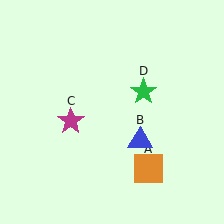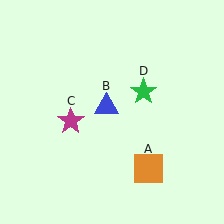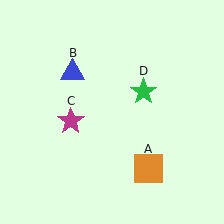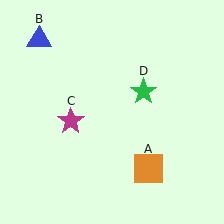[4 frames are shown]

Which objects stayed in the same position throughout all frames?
Orange square (object A) and magenta star (object C) and green star (object D) remained stationary.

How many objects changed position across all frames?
1 object changed position: blue triangle (object B).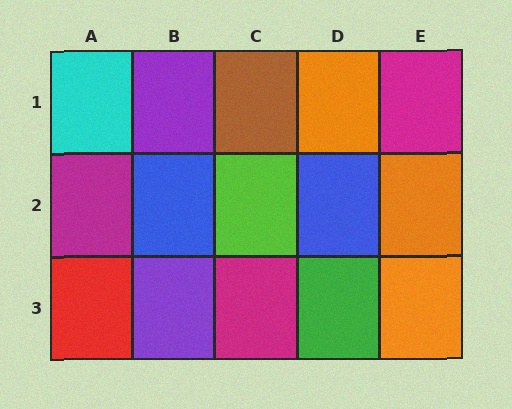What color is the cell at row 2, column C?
Lime.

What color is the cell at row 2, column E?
Orange.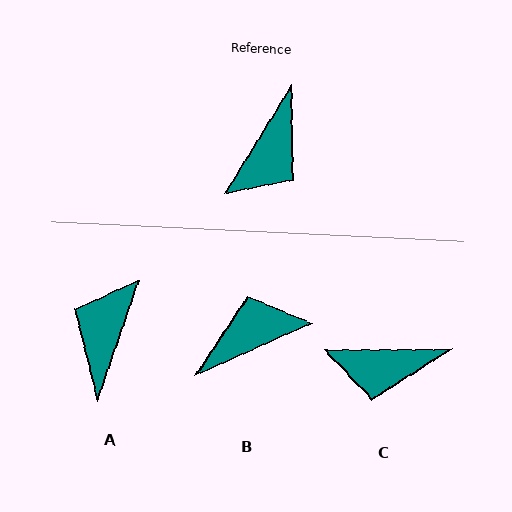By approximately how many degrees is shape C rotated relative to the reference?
Approximately 58 degrees clockwise.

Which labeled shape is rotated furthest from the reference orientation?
A, about 167 degrees away.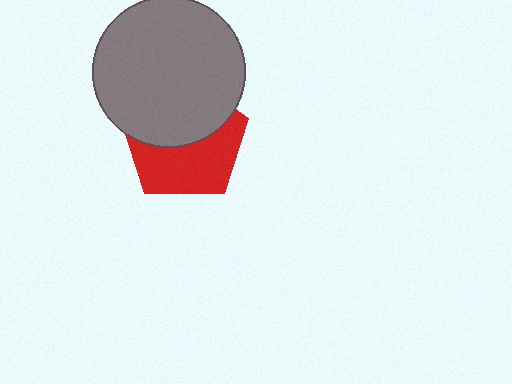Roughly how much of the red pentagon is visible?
About half of it is visible (roughly 51%).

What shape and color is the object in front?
The object in front is a gray circle.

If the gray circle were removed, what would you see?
You would see the complete red pentagon.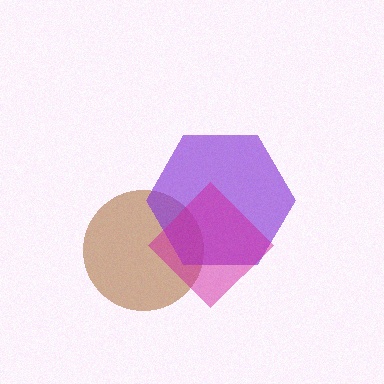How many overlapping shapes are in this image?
There are 3 overlapping shapes in the image.